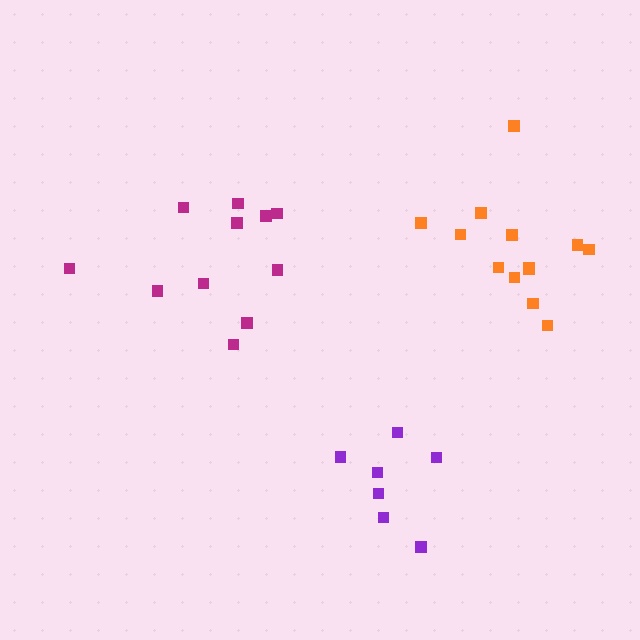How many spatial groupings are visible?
There are 3 spatial groupings.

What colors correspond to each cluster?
The clusters are colored: magenta, purple, orange.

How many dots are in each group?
Group 1: 11 dots, Group 2: 7 dots, Group 3: 13 dots (31 total).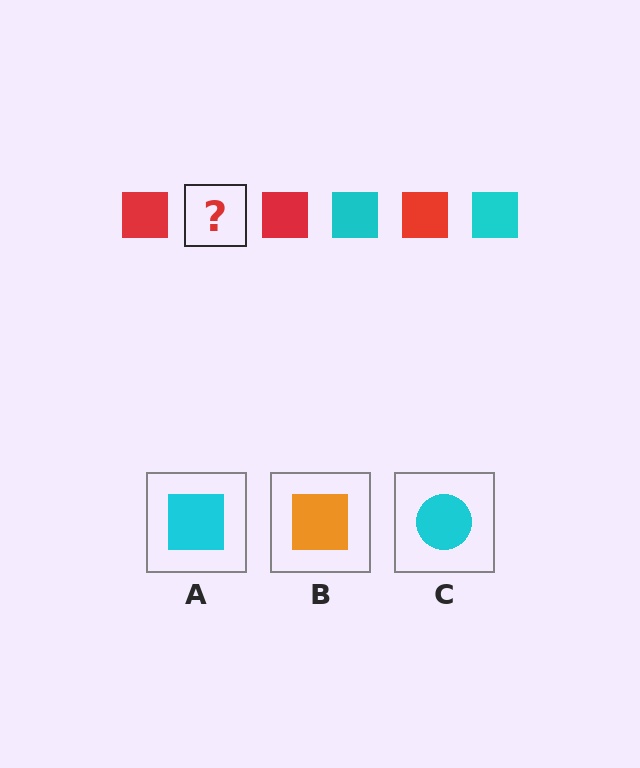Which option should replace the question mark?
Option A.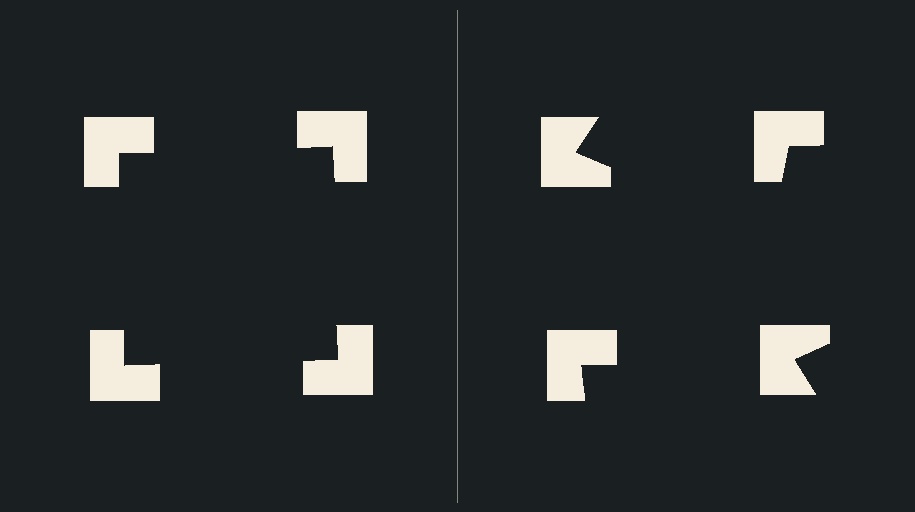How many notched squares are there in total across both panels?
8 — 4 on each side.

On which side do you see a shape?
An illusory square appears on the left side. On the right side the wedge cuts are rotated, so no coherent shape forms.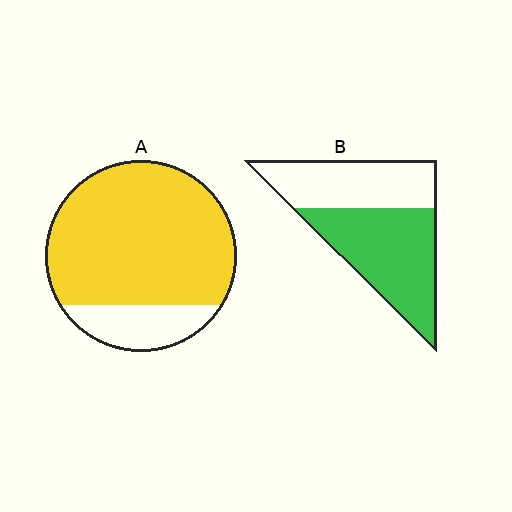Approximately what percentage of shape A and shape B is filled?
A is approximately 80% and B is approximately 55%.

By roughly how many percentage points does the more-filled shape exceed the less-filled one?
By roughly 25 percentage points (A over B).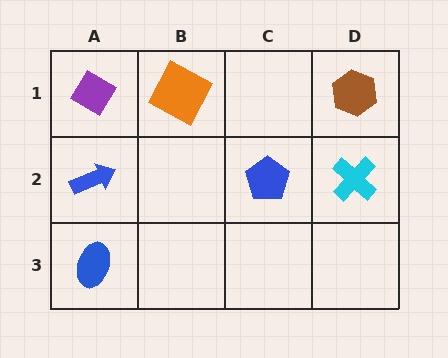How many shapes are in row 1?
3 shapes.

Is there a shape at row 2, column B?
No, that cell is empty.